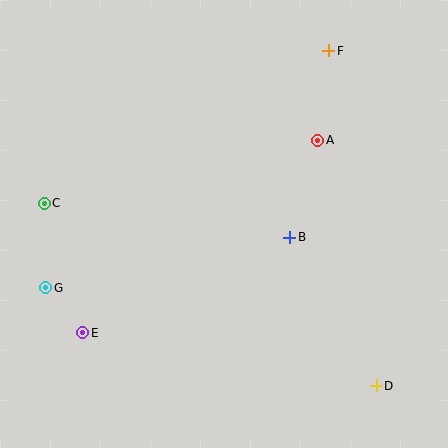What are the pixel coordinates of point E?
Point E is at (83, 333).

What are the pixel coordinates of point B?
Point B is at (290, 237).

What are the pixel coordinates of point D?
Point D is at (376, 386).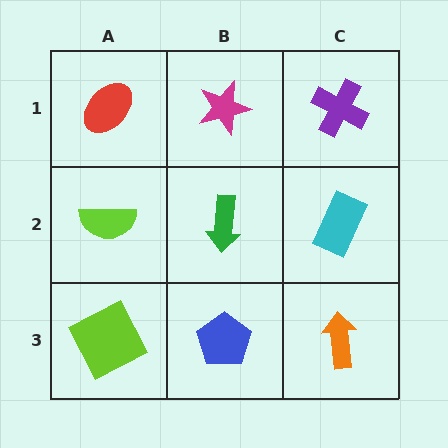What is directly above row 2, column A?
A red ellipse.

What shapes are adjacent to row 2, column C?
A purple cross (row 1, column C), an orange arrow (row 3, column C), a green arrow (row 2, column B).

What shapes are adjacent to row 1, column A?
A lime semicircle (row 2, column A), a magenta star (row 1, column B).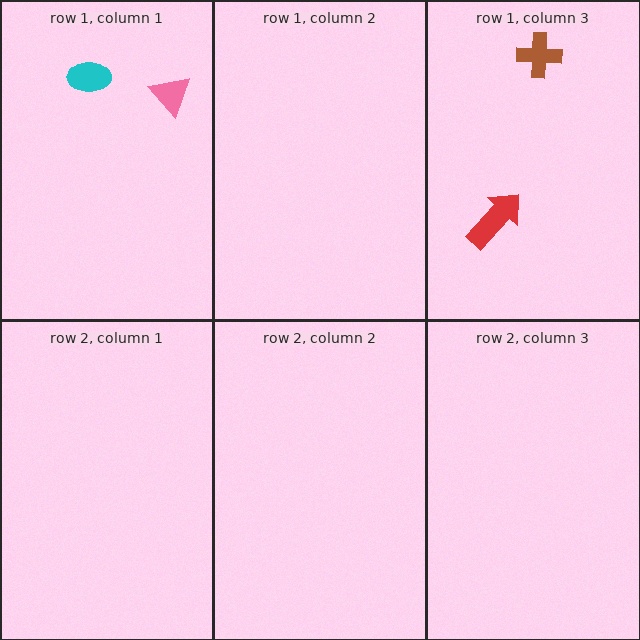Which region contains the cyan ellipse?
The row 1, column 1 region.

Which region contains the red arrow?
The row 1, column 3 region.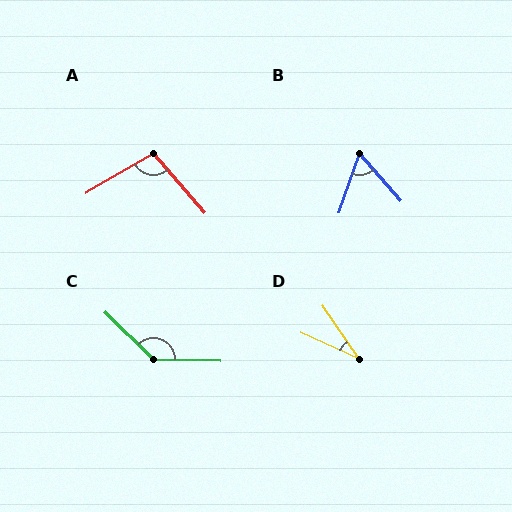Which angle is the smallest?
D, at approximately 31 degrees.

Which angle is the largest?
C, at approximately 136 degrees.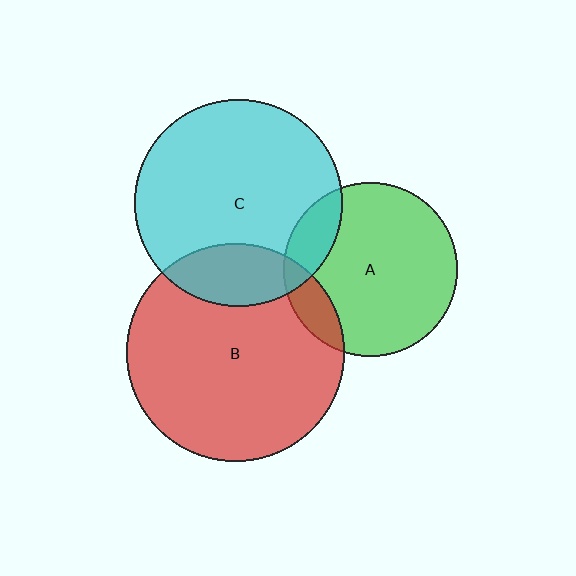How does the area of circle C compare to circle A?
Approximately 1.4 times.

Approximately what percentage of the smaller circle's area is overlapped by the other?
Approximately 20%.